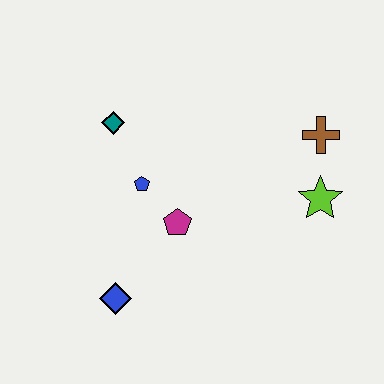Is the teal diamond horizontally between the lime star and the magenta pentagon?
No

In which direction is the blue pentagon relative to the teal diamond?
The blue pentagon is below the teal diamond.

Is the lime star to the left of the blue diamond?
No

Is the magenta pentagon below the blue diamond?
No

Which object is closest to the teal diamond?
The blue pentagon is closest to the teal diamond.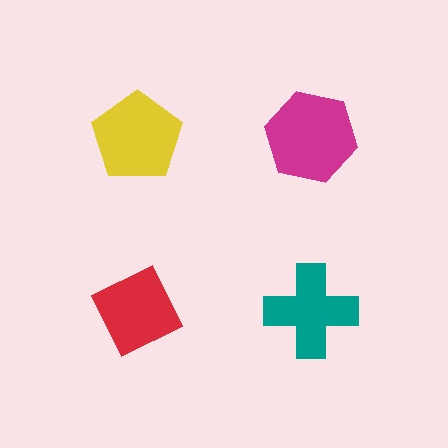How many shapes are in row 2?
2 shapes.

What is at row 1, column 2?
A magenta hexagon.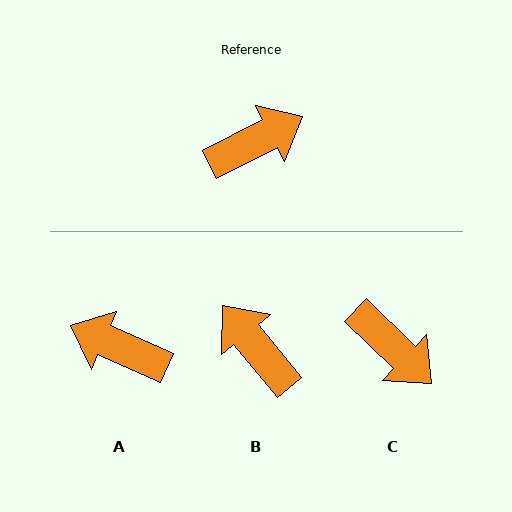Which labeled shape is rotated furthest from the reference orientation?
A, about 129 degrees away.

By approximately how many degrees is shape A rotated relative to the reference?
Approximately 129 degrees counter-clockwise.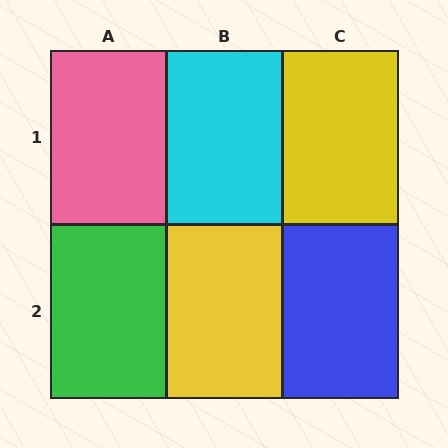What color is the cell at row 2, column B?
Yellow.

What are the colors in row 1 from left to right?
Pink, cyan, yellow.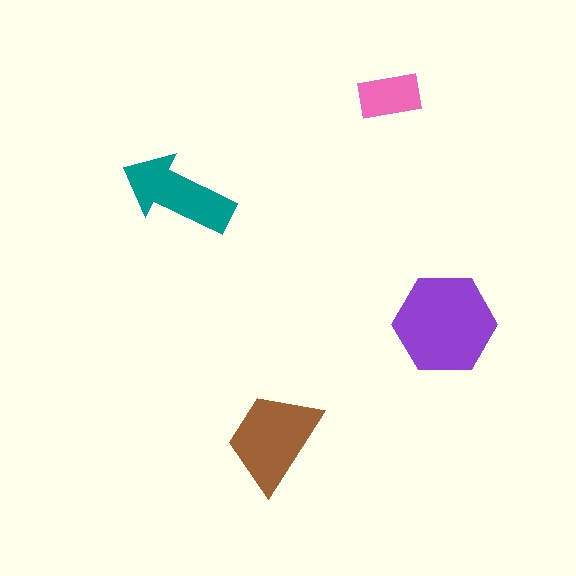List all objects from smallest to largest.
The pink rectangle, the teal arrow, the brown trapezoid, the purple hexagon.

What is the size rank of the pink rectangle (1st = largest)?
4th.